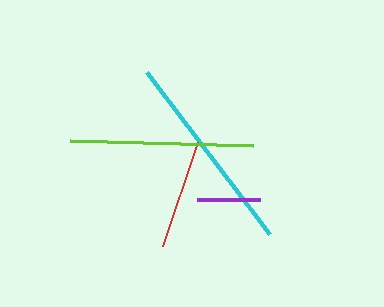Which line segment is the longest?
The cyan line is the longest at approximately 204 pixels.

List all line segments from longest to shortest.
From longest to shortest: cyan, lime, red, purple.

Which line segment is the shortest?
The purple line is the shortest at approximately 62 pixels.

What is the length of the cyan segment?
The cyan segment is approximately 204 pixels long.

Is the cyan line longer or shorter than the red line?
The cyan line is longer than the red line.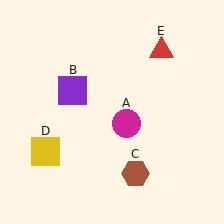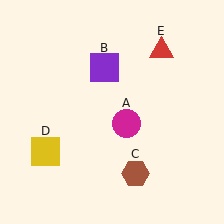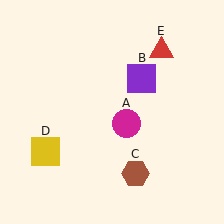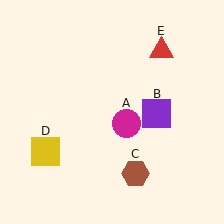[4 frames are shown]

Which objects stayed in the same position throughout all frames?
Magenta circle (object A) and brown hexagon (object C) and yellow square (object D) and red triangle (object E) remained stationary.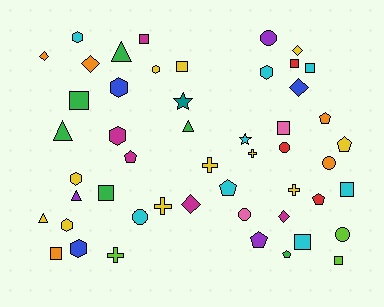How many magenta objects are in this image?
There are 5 magenta objects.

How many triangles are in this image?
There are 5 triangles.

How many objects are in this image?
There are 50 objects.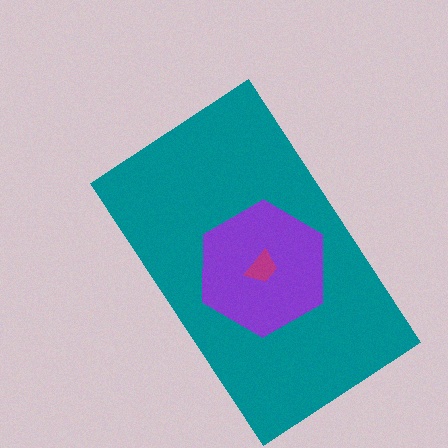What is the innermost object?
The magenta trapezoid.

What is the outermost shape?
The teal rectangle.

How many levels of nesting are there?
3.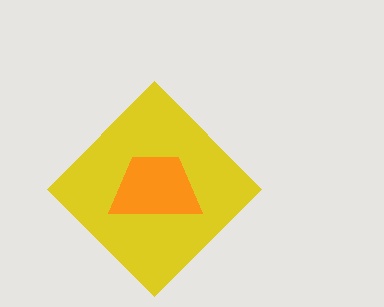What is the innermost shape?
The orange trapezoid.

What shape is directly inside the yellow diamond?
The orange trapezoid.